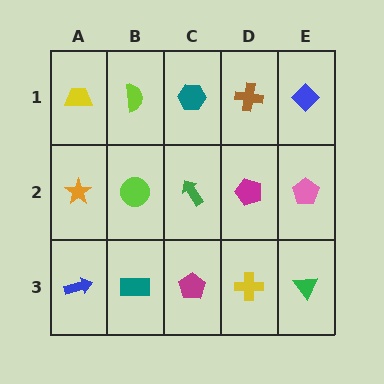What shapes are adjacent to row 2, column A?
A yellow trapezoid (row 1, column A), a blue arrow (row 3, column A), a lime circle (row 2, column B).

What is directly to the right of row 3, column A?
A teal rectangle.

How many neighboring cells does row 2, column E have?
3.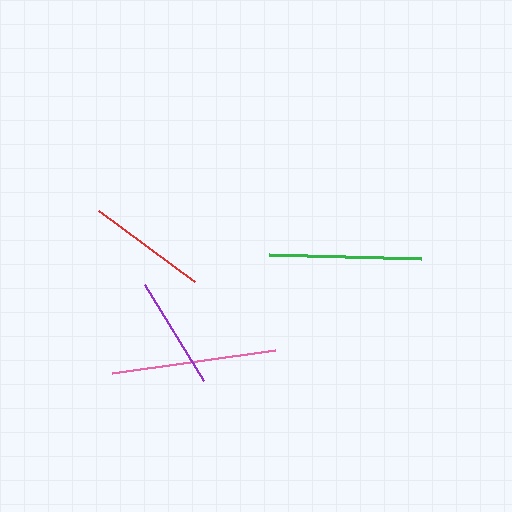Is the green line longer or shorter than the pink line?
The pink line is longer than the green line.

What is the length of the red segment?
The red segment is approximately 120 pixels long.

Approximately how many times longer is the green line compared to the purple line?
The green line is approximately 1.3 times the length of the purple line.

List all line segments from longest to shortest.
From longest to shortest: pink, green, red, purple.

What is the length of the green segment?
The green segment is approximately 152 pixels long.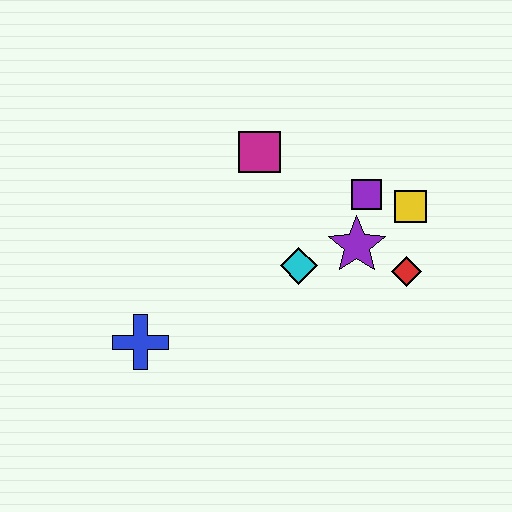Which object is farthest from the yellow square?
The blue cross is farthest from the yellow square.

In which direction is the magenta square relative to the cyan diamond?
The magenta square is above the cyan diamond.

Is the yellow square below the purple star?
No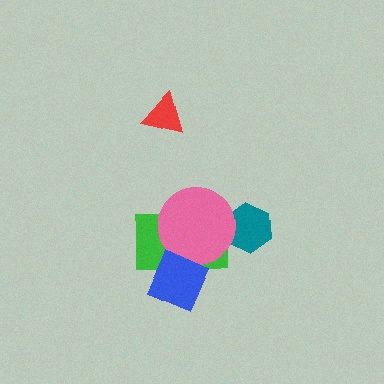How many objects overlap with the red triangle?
0 objects overlap with the red triangle.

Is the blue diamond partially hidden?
No, no other shape covers it.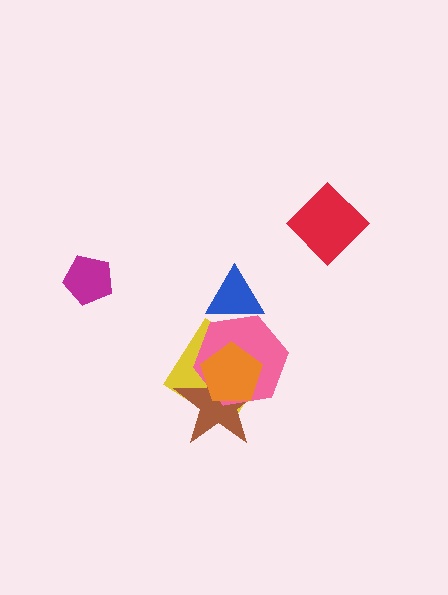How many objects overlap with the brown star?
3 objects overlap with the brown star.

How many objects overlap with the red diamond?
0 objects overlap with the red diamond.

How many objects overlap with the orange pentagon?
3 objects overlap with the orange pentagon.